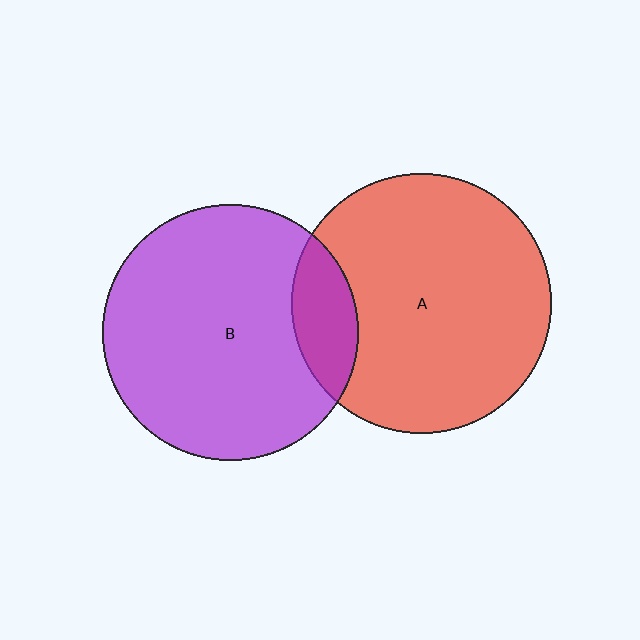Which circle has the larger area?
Circle A (red).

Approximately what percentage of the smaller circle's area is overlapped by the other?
Approximately 15%.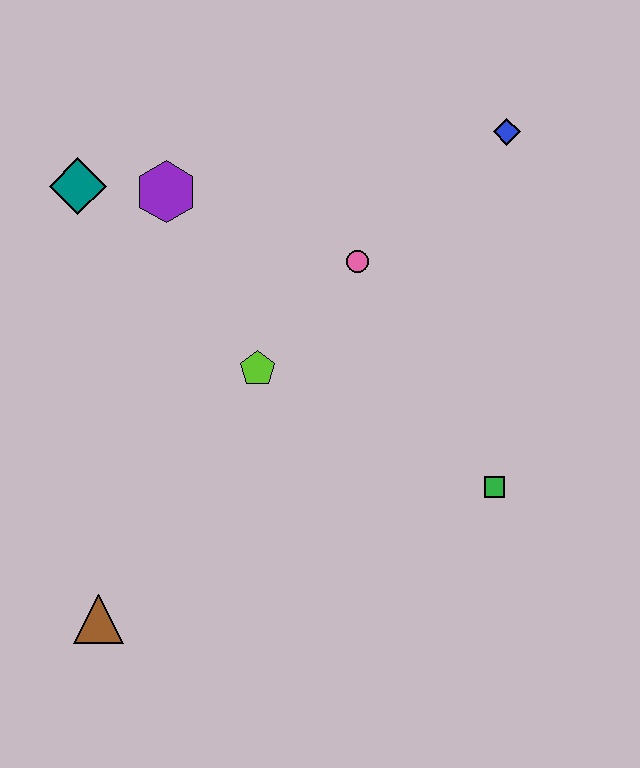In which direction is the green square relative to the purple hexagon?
The green square is to the right of the purple hexagon.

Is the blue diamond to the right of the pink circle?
Yes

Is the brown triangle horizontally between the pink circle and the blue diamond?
No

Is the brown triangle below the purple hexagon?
Yes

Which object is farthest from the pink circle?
The brown triangle is farthest from the pink circle.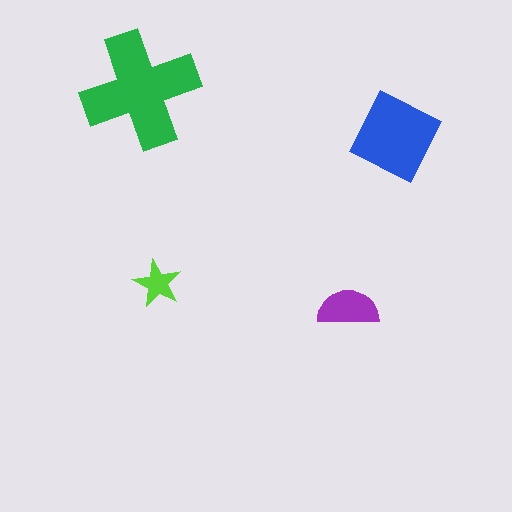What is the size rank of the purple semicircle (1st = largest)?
3rd.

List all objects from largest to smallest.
The green cross, the blue diamond, the purple semicircle, the lime star.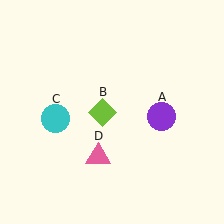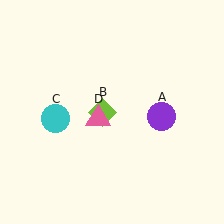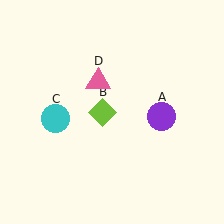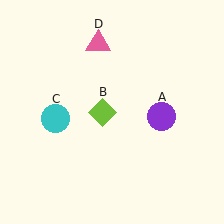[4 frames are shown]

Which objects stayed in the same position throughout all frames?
Purple circle (object A) and lime diamond (object B) and cyan circle (object C) remained stationary.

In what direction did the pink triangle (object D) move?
The pink triangle (object D) moved up.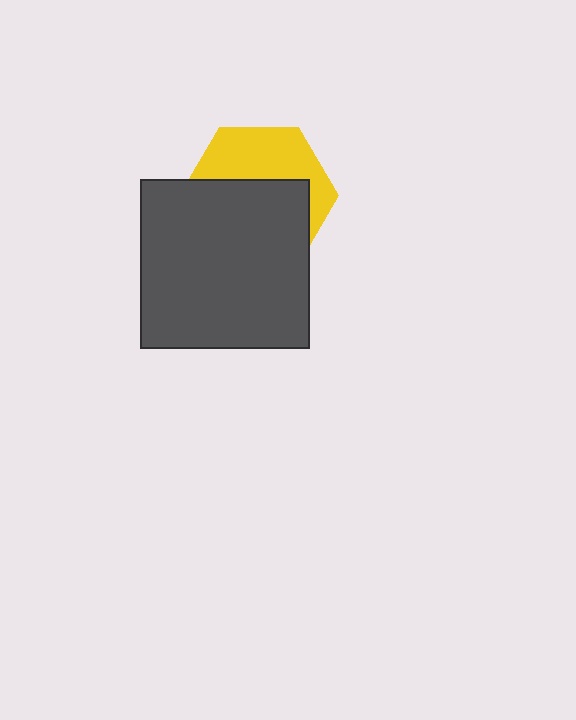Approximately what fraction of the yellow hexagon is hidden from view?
Roughly 58% of the yellow hexagon is hidden behind the dark gray square.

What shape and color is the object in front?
The object in front is a dark gray square.